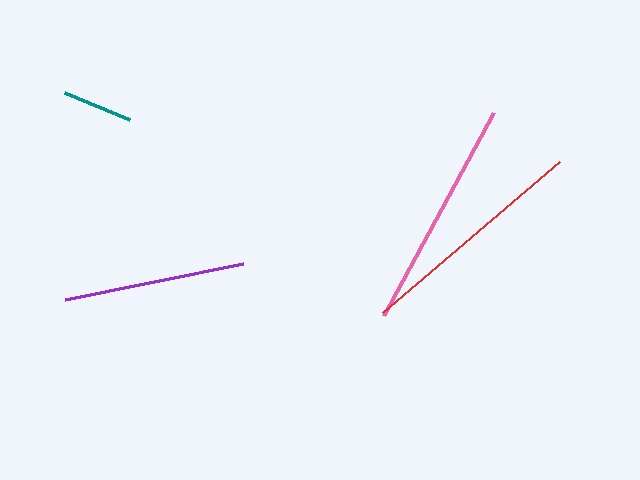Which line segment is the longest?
The red line is the longest at approximately 232 pixels.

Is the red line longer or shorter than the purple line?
The red line is longer than the purple line.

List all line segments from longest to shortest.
From longest to shortest: red, pink, purple, teal.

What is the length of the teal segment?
The teal segment is approximately 71 pixels long.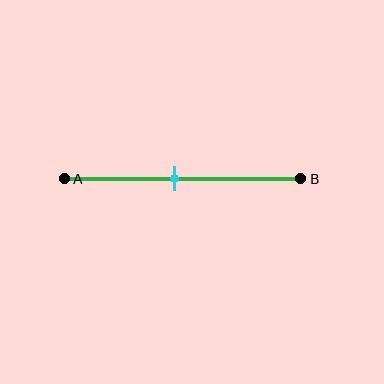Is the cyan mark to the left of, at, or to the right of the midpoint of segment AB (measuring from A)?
The cyan mark is to the left of the midpoint of segment AB.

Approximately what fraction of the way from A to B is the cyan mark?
The cyan mark is approximately 45% of the way from A to B.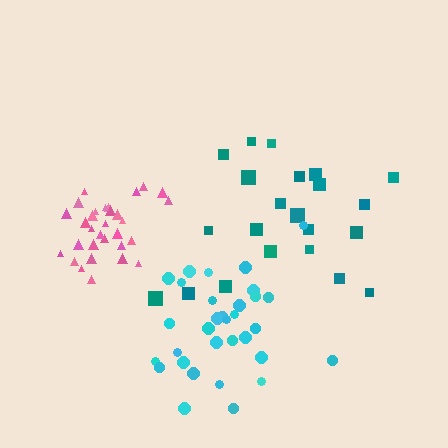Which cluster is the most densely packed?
Pink.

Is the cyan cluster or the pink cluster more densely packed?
Pink.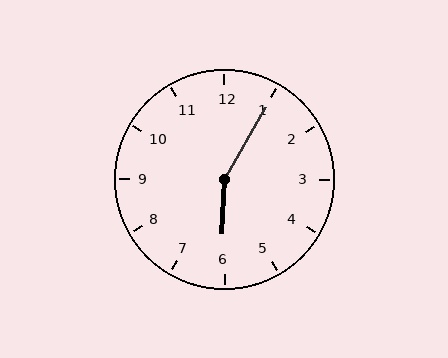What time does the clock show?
6:05.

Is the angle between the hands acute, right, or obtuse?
It is obtuse.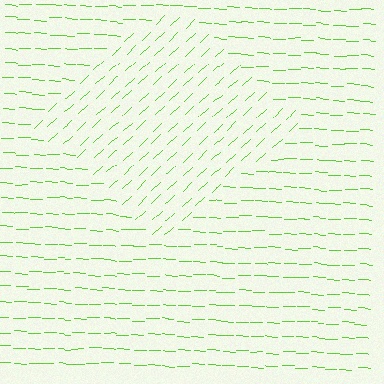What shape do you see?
I see a diamond.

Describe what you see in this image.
The image is filled with small lime line segments. A diamond region in the image has lines oriented differently from the surrounding lines, creating a visible texture boundary.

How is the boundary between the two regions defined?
The boundary is defined purely by a change in line orientation (approximately 45 degrees difference). All lines are the same color and thickness.